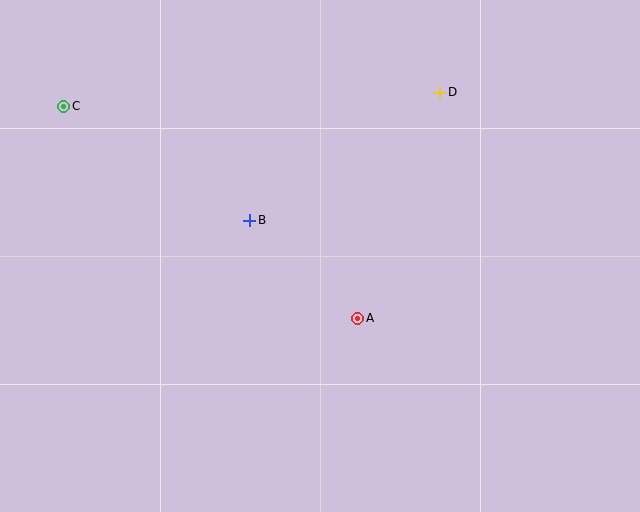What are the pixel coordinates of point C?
Point C is at (64, 106).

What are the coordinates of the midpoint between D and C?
The midpoint between D and C is at (252, 99).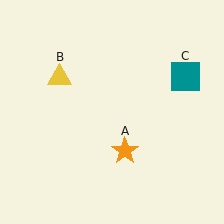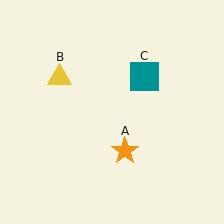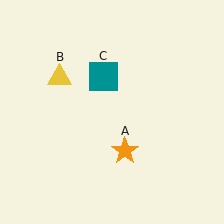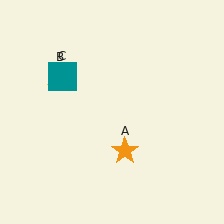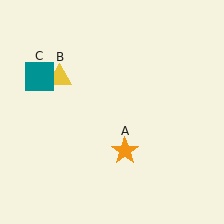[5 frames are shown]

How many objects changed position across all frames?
1 object changed position: teal square (object C).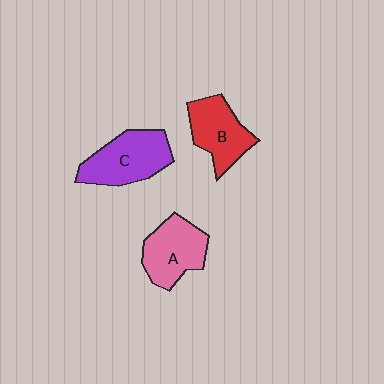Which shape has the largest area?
Shape C (purple).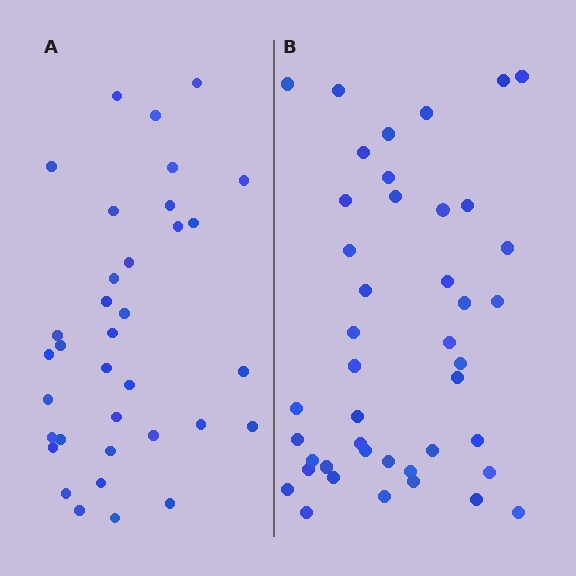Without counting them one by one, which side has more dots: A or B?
Region B (the right region) has more dots.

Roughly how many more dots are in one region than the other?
Region B has roughly 8 or so more dots than region A.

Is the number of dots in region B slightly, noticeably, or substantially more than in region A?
Region B has only slightly more — the two regions are fairly close. The ratio is roughly 1.2 to 1.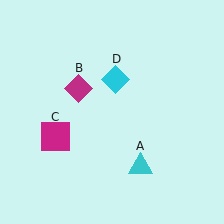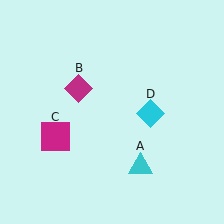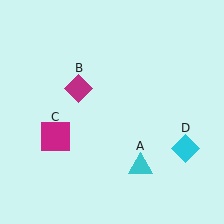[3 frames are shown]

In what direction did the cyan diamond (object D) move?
The cyan diamond (object D) moved down and to the right.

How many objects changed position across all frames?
1 object changed position: cyan diamond (object D).